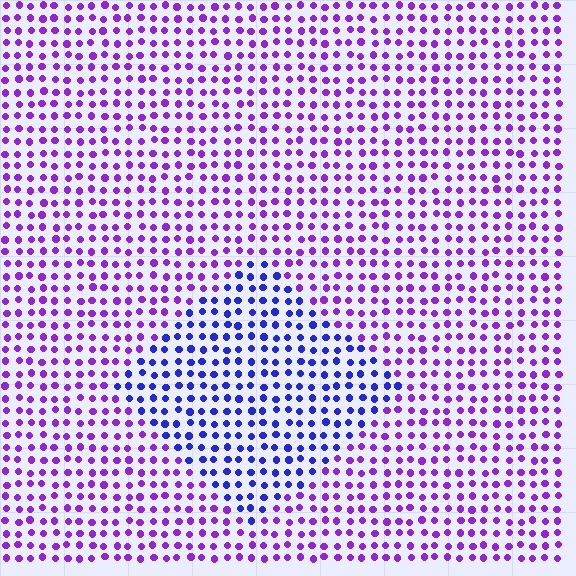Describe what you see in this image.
The image is filled with small purple elements in a uniform arrangement. A diamond-shaped region is visible where the elements are tinted to a slightly different hue, forming a subtle color boundary.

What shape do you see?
I see a diamond.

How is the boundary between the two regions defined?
The boundary is defined purely by a slight shift in hue (about 41 degrees). Spacing, size, and orientation are identical on both sides.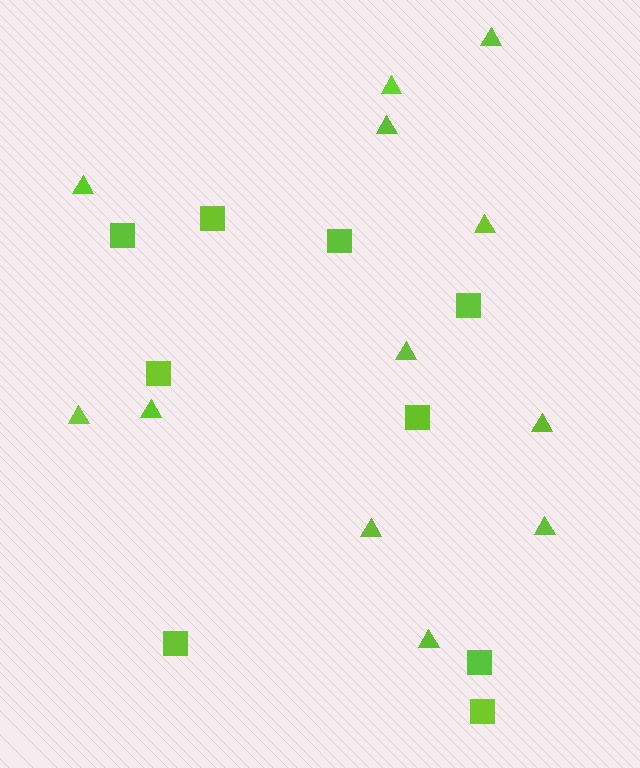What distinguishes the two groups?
There are 2 groups: one group of squares (9) and one group of triangles (12).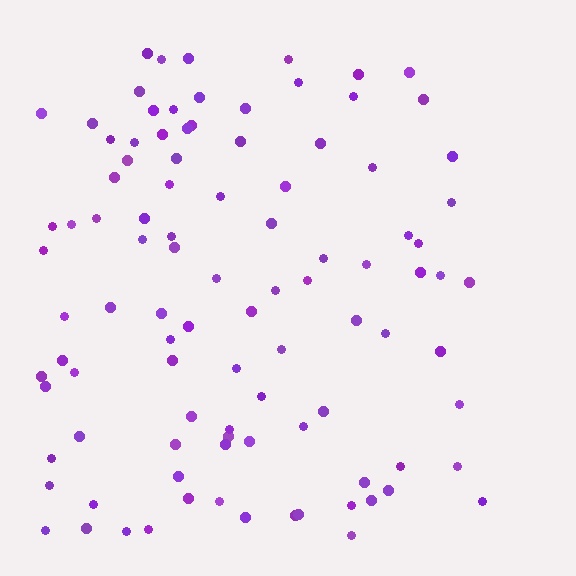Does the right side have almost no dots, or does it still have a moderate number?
Still a moderate number, just noticeably fewer than the left.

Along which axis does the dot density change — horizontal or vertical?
Horizontal.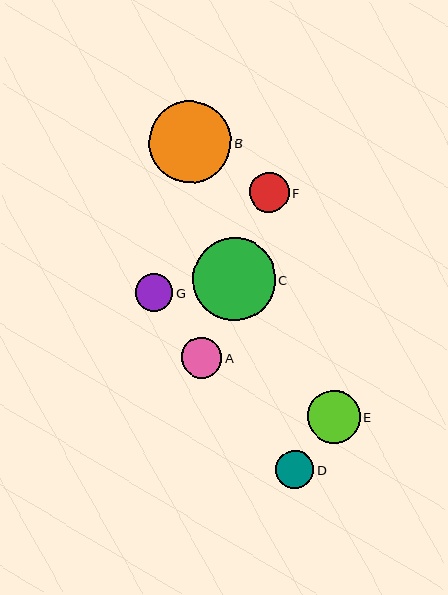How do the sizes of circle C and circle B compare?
Circle C and circle B are approximately the same size.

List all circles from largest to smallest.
From largest to smallest: C, B, E, A, F, D, G.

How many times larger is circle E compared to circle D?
Circle E is approximately 1.4 times the size of circle D.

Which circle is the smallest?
Circle G is the smallest with a size of approximately 38 pixels.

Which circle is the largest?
Circle C is the largest with a size of approximately 83 pixels.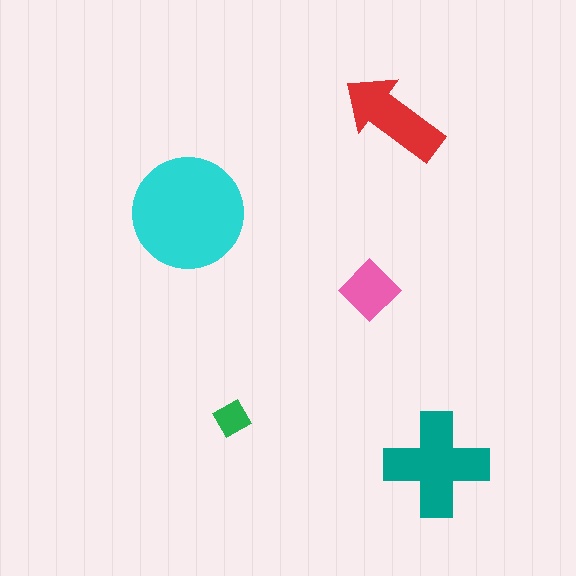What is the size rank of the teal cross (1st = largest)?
2nd.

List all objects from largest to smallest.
The cyan circle, the teal cross, the red arrow, the pink diamond, the green square.